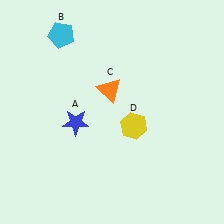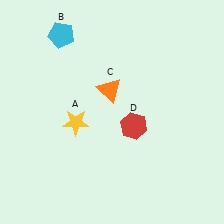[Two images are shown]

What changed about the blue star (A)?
In Image 1, A is blue. In Image 2, it changed to yellow.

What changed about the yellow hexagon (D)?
In Image 1, D is yellow. In Image 2, it changed to red.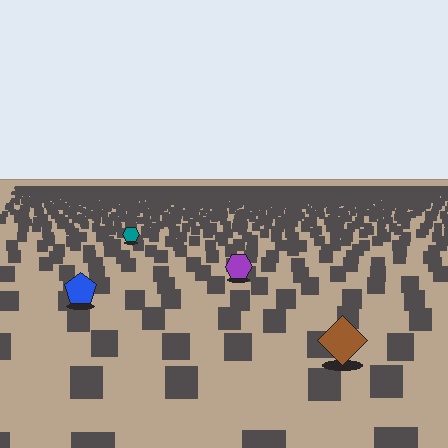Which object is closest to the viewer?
The brown diamond is closest. The texture marks near it are larger and more spread out.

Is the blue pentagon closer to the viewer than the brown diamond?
No. The brown diamond is closer — you can tell from the texture gradient: the ground texture is coarser near it.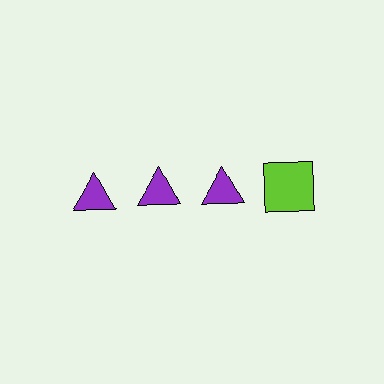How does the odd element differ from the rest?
It differs in both color (lime instead of purple) and shape (square instead of triangle).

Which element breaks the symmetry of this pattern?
The lime square in the top row, second from right column breaks the symmetry. All other shapes are purple triangles.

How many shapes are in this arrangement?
There are 4 shapes arranged in a grid pattern.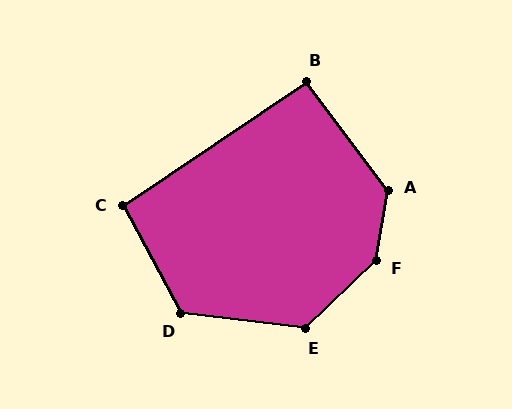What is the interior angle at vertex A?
Approximately 134 degrees (obtuse).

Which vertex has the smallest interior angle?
B, at approximately 93 degrees.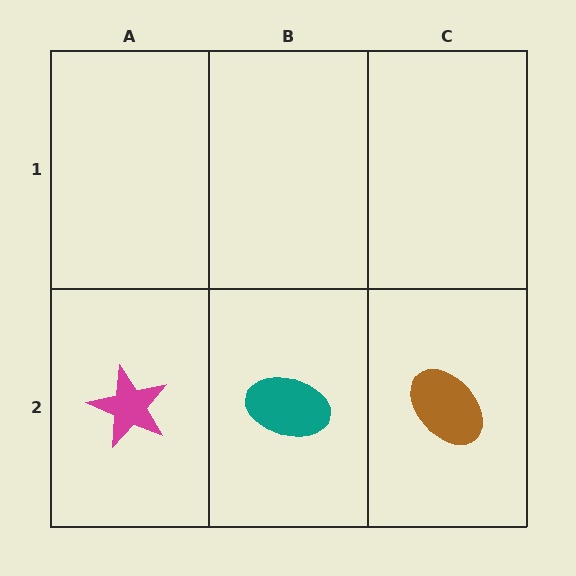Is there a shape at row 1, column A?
No, that cell is empty.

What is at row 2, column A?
A magenta star.